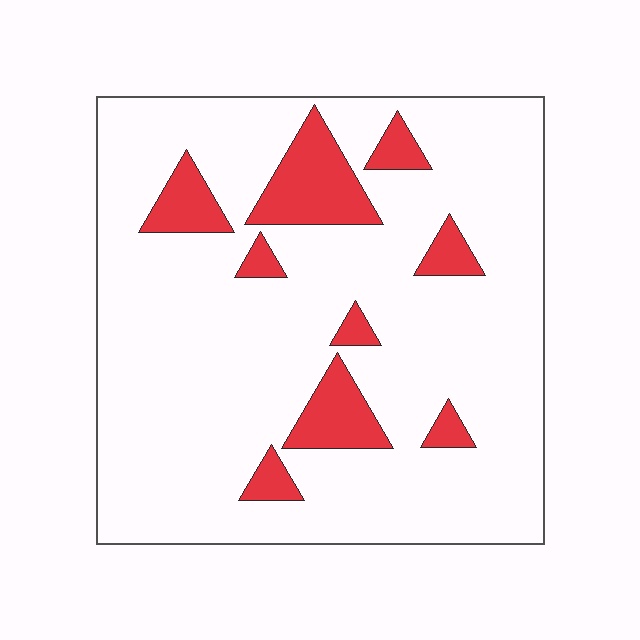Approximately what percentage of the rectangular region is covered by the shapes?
Approximately 15%.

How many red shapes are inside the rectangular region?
9.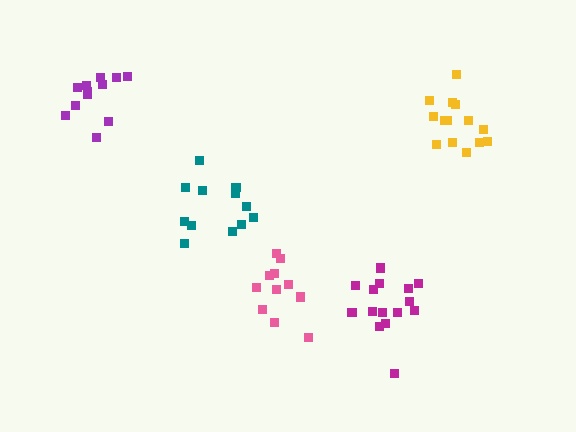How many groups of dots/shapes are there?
There are 5 groups.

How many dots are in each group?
Group 1: 15 dots, Group 2: 11 dots, Group 3: 14 dots, Group 4: 12 dots, Group 5: 12 dots (64 total).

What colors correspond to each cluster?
The clusters are colored: magenta, pink, yellow, teal, purple.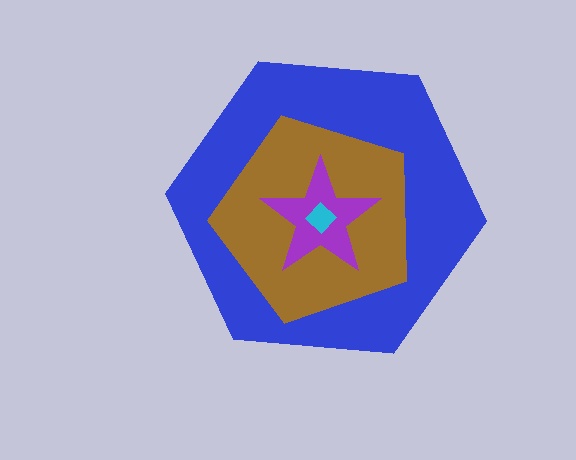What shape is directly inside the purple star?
The cyan diamond.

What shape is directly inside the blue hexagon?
The brown pentagon.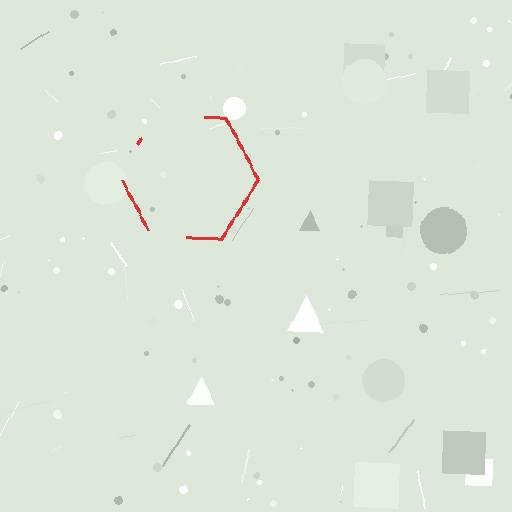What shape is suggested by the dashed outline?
The dashed outline suggests a hexagon.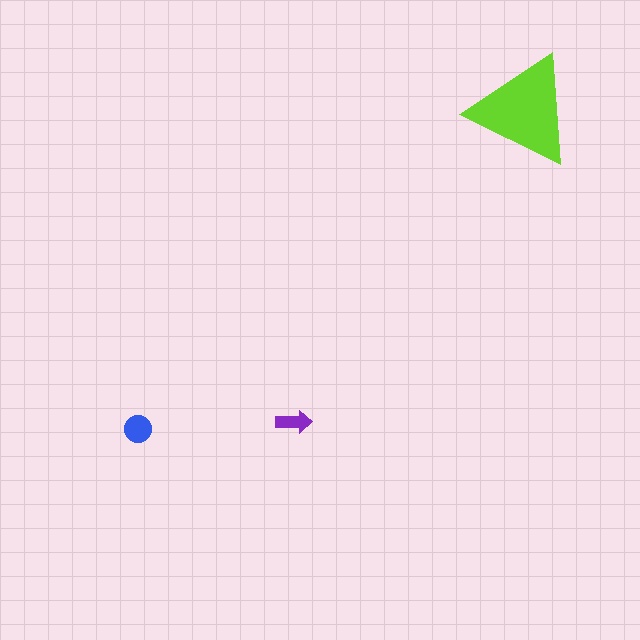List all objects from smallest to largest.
The purple arrow, the blue circle, the lime triangle.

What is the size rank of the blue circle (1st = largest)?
2nd.